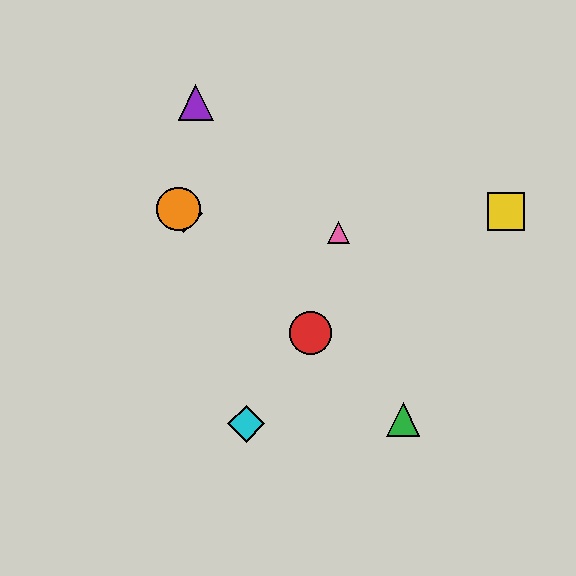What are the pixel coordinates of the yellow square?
The yellow square is at (506, 211).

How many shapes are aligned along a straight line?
4 shapes (the red circle, the blue diamond, the green triangle, the orange circle) are aligned along a straight line.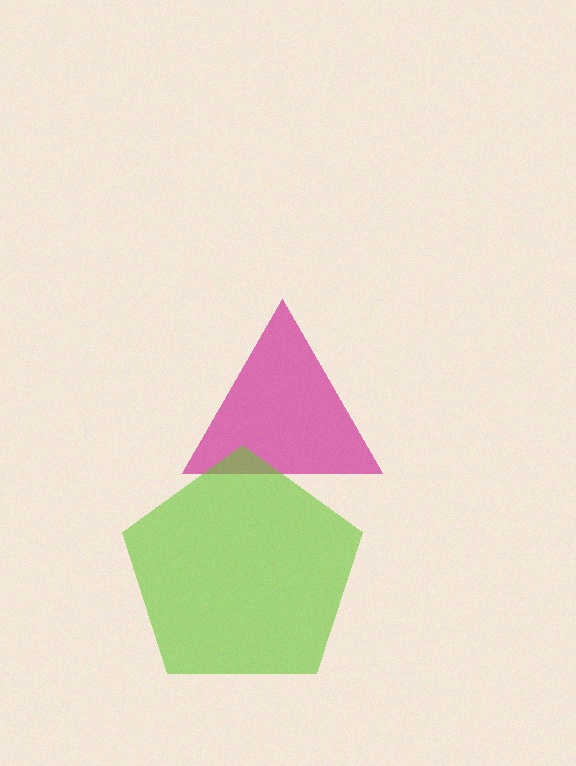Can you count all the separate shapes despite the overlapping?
Yes, there are 2 separate shapes.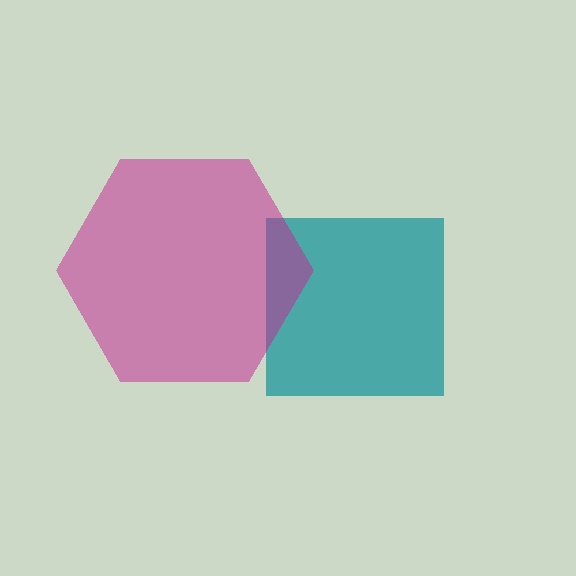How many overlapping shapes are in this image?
There are 2 overlapping shapes in the image.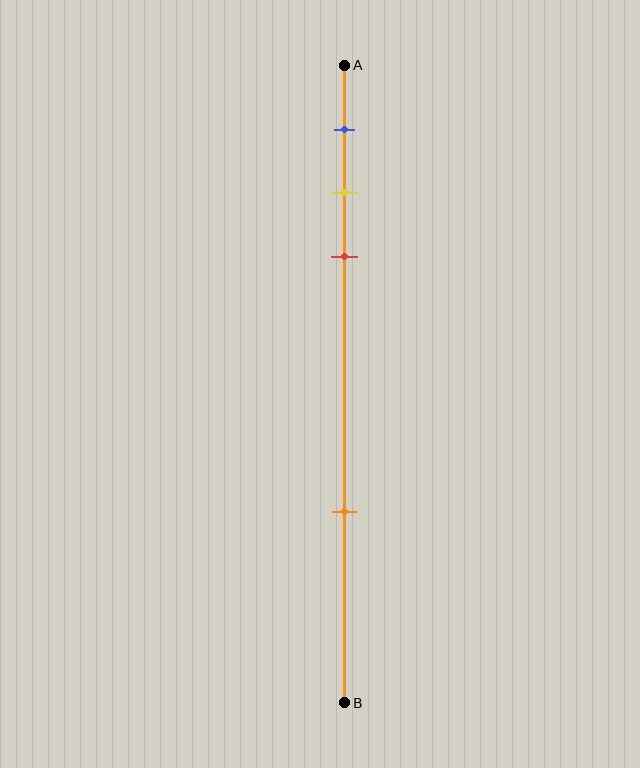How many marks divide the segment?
There are 4 marks dividing the segment.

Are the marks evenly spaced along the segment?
No, the marks are not evenly spaced.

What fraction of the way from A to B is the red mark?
The red mark is approximately 30% (0.3) of the way from A to B.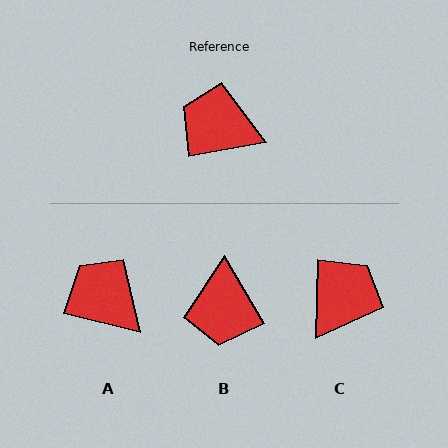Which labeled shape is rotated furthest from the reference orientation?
B, about 110 degrees away.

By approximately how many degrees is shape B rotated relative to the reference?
Approximately 110 degrees counter-clockwise.